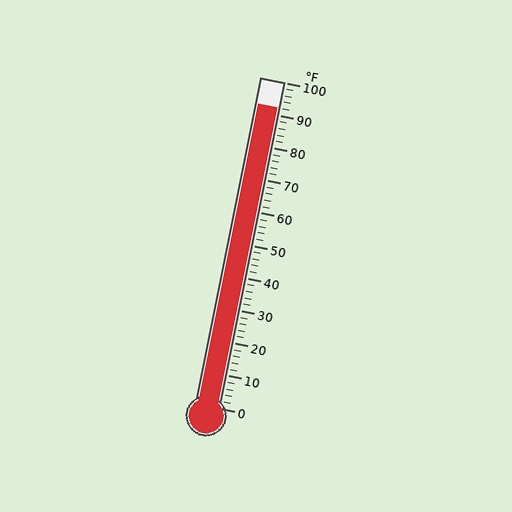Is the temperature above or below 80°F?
The temperature is above 80°F.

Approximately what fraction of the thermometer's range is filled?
The thermometer is filled to approximately 90% of its range.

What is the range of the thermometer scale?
The thermometer scale ranges from 0°F to 100°F.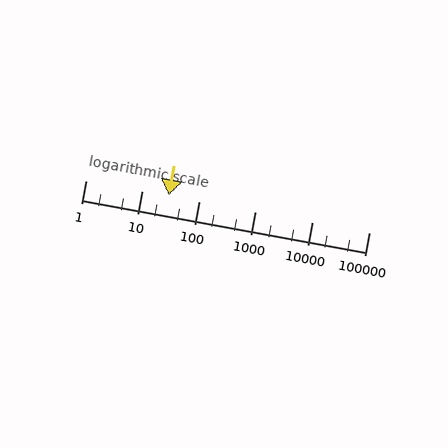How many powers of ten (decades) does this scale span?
The scale spans 5 decades, from 1 to 100000.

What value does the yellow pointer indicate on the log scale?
The pointer indicates approximately 29.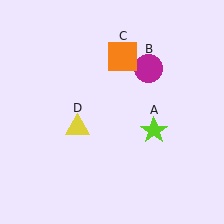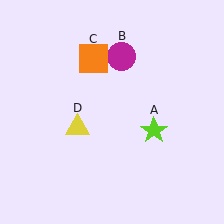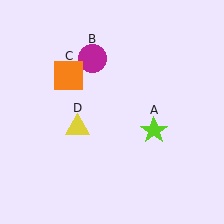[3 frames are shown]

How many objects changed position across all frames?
2 objects changed position: magenta circle (object B), orange square (object C).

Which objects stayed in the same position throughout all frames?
Lime star (object A) and yellow triangle (object D) remained stationary.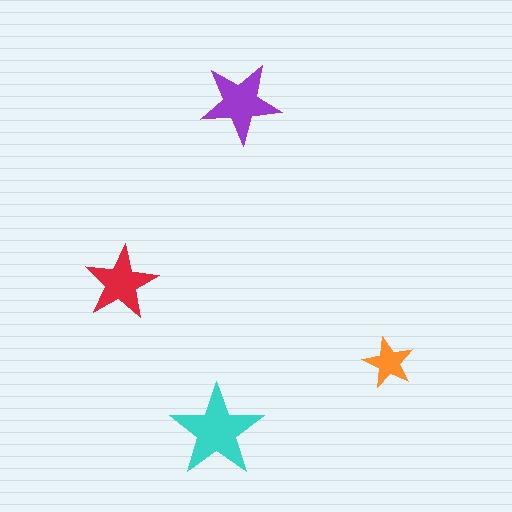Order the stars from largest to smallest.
the cyan one, the purple one, the red one, the orange one.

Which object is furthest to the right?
The orange star is rightmost.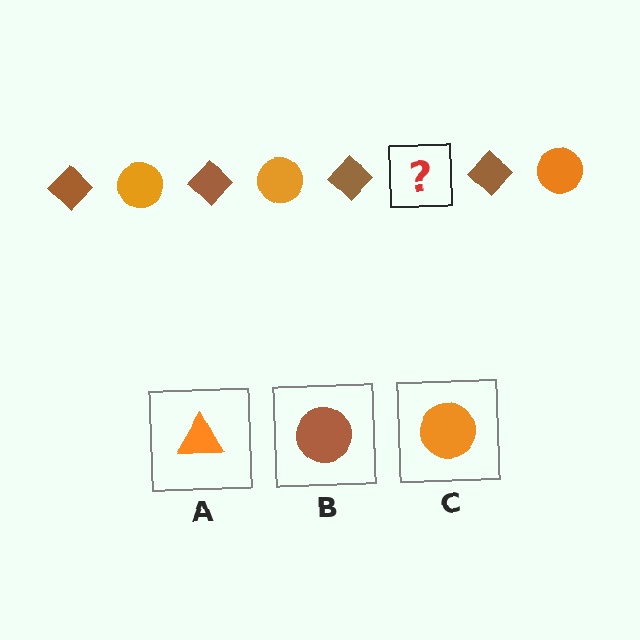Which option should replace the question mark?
Option C.